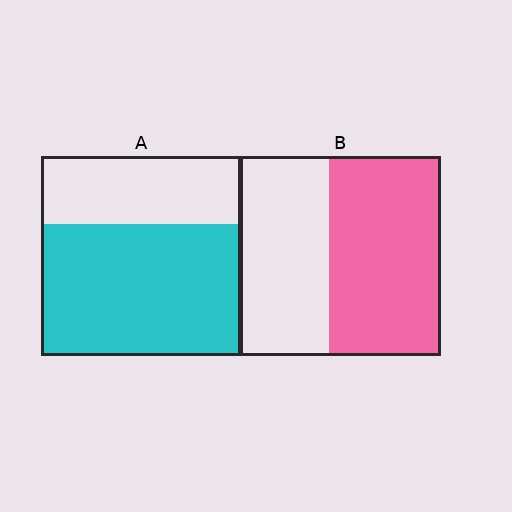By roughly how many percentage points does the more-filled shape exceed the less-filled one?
By roughly 10 percentage points (A over B).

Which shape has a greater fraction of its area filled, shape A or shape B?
Shape A.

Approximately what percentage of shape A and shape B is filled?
A is approximately 65% and B is approximately 55%.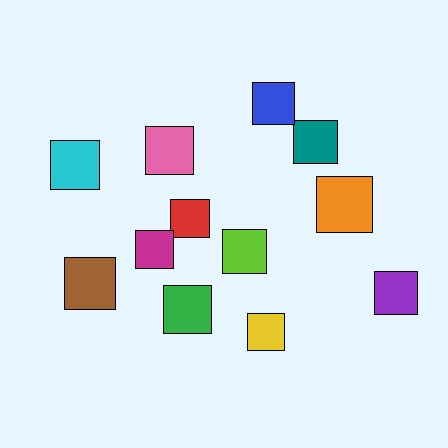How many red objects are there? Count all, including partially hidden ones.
There is 1 red object.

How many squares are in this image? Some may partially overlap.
There are 12 squares.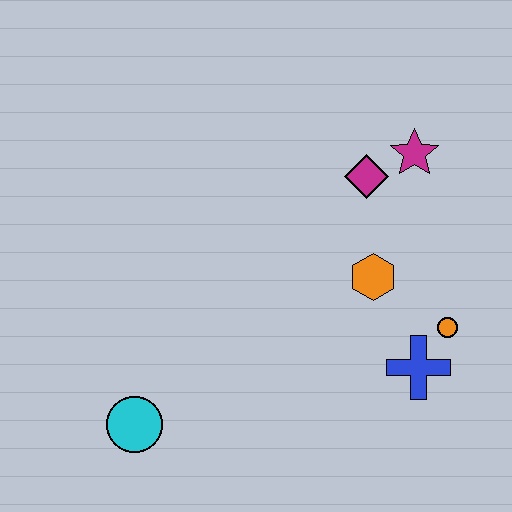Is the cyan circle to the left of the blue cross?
Yes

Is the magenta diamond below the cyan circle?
No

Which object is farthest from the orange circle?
The cyan circle is farthest from the orange circle.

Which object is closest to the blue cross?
The orange circle is closest to the blue cross.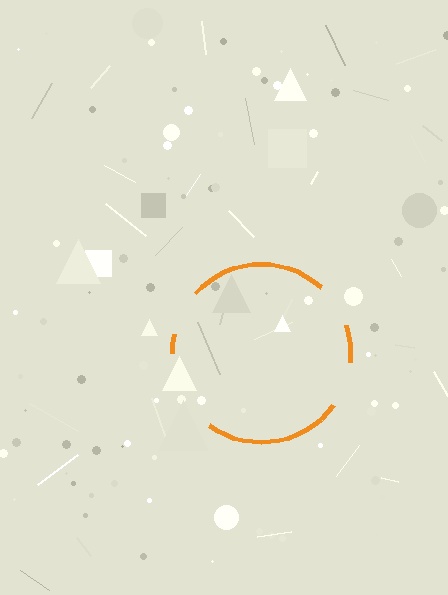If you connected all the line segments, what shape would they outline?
They would outline a circle.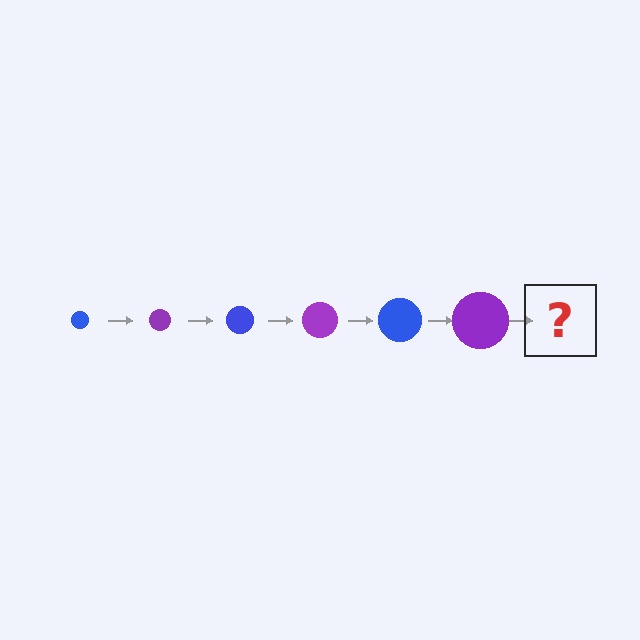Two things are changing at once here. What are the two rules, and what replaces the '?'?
The two rules are that the circle grows larger each step and the color cycles through blue and purple. The '?' should be a blue circle, larger than the previous one.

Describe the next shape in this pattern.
It should be a blue circle, larger than the previous one.